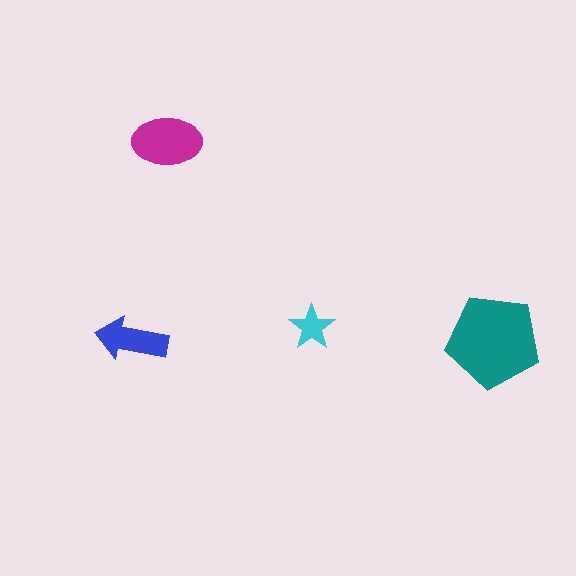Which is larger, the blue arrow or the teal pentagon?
The teal pentagon.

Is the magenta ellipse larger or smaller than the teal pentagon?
Smaller.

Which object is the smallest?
The cyan star.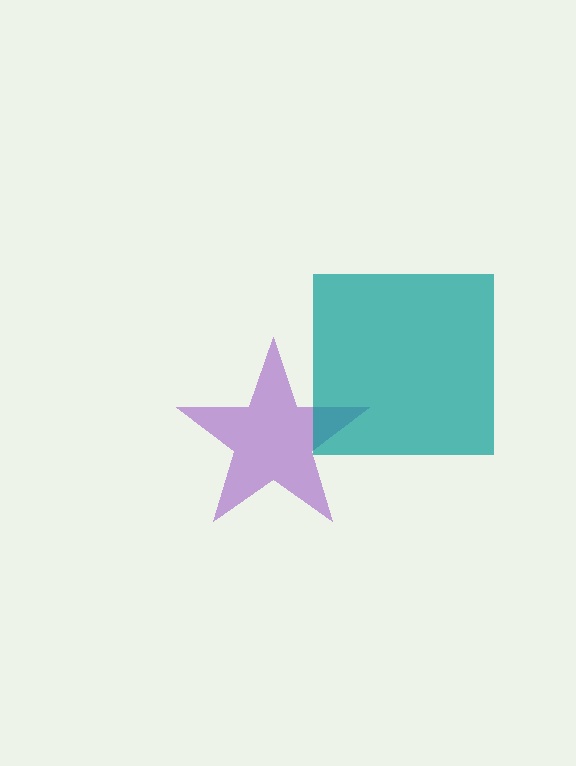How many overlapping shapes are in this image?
There are 2 overlapping shapes in the image.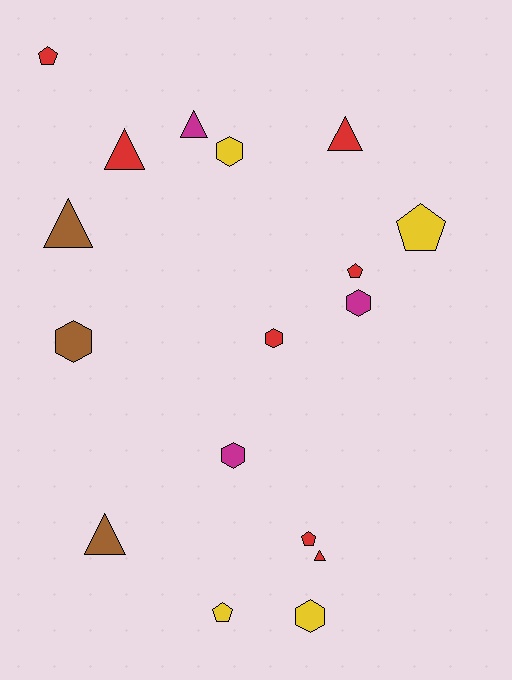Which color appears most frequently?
Red, with 7 objects.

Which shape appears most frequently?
Hexagon, with 6 objects.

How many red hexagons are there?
There is 1 red hexagon.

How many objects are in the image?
There are 17 objects.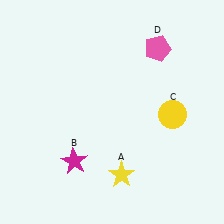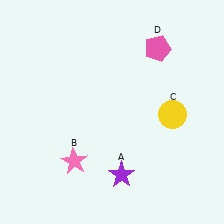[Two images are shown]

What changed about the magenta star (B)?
In Image 1, B is magenta. In Image 2, it changed to pink.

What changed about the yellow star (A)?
In Image 1, A is yellow. In Image 2, it changed to purple.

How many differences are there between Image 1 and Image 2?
There are 2 differences between the two images.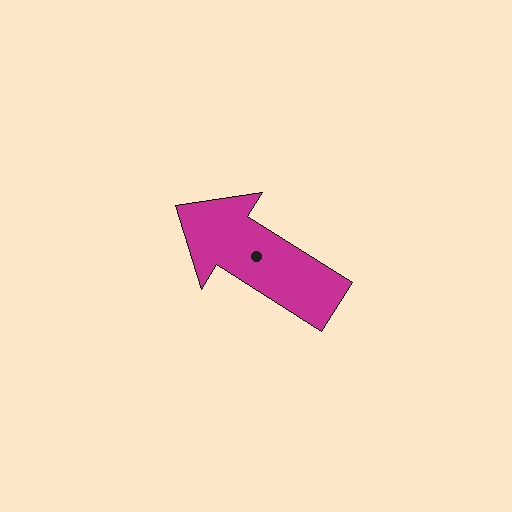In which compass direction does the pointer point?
Northwest.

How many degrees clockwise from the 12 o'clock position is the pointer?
Approximately 302 degrees.